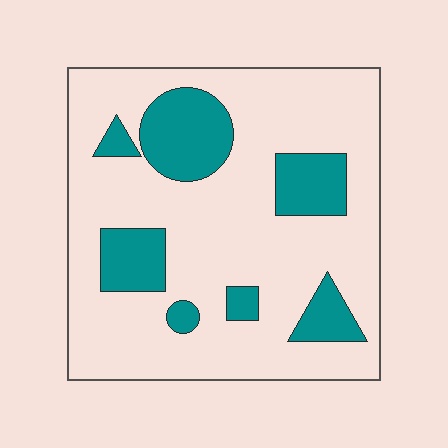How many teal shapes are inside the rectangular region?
7.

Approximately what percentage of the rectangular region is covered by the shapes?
Approximately 20%.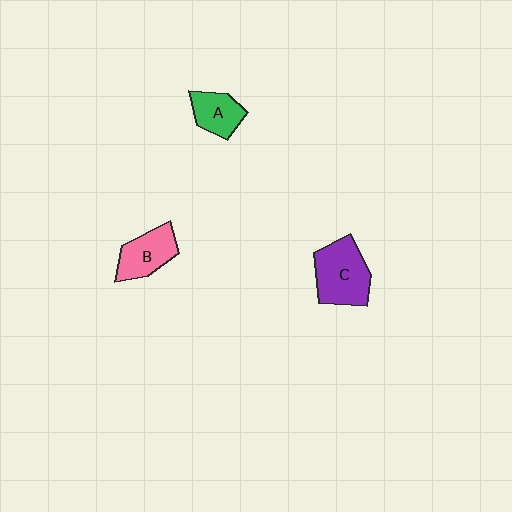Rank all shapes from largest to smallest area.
From largest to smallest: C (purple), B (pink), A (green).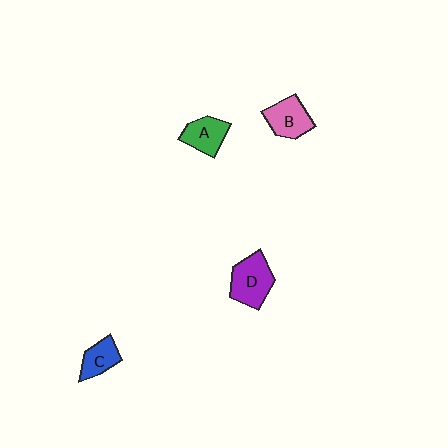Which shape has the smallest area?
Shape C (blue).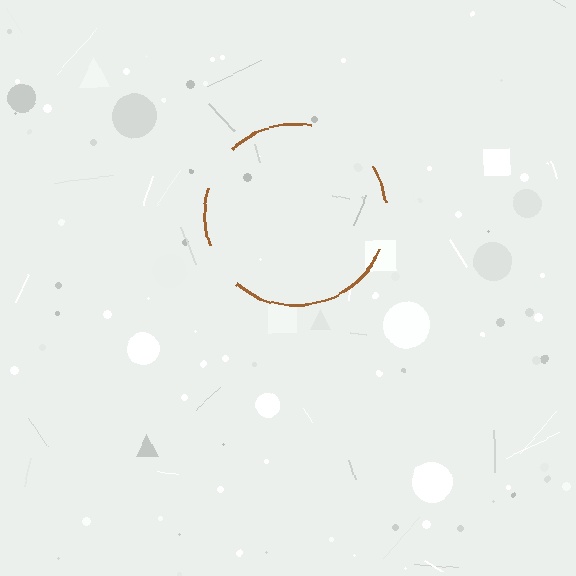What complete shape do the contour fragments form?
The contour fragments form a circle.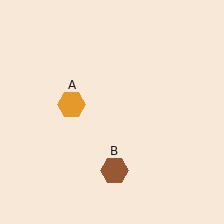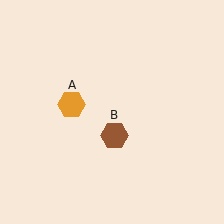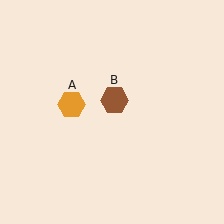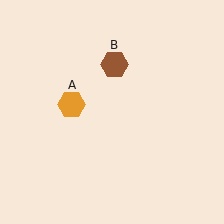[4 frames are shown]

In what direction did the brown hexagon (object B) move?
The brown hexagon (object B) moved up.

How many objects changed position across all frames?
1 object changed position: brown hexagon (object B).